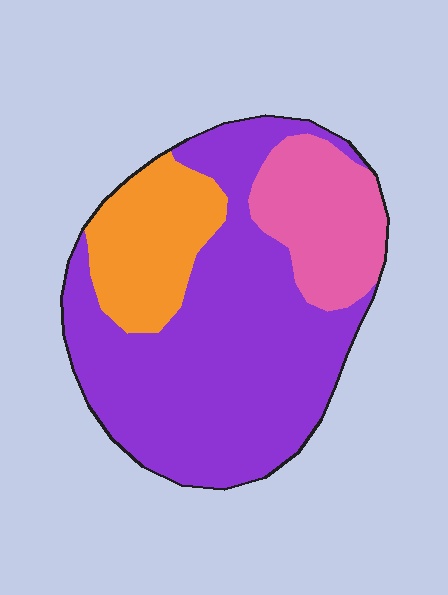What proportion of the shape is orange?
Orange takes up less than a quarter of the shape.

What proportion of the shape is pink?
Pink takes up about one fifth (1/5) of the shape.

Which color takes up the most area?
Purple, at roughly 65%.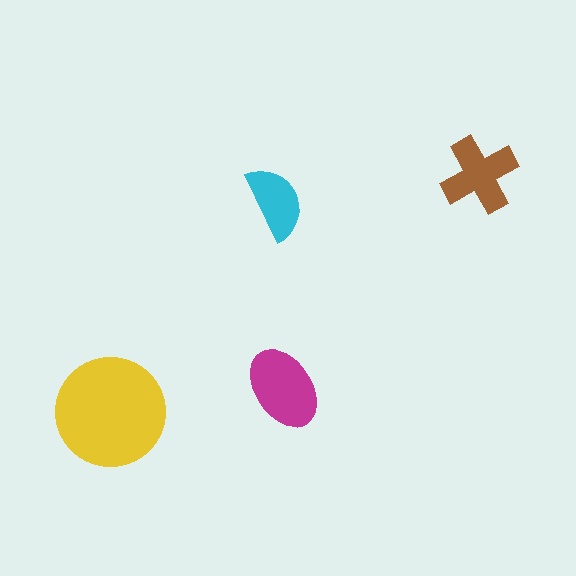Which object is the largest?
The yellow circle.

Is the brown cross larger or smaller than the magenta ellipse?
Smaller.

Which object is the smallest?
The cyan semicircle.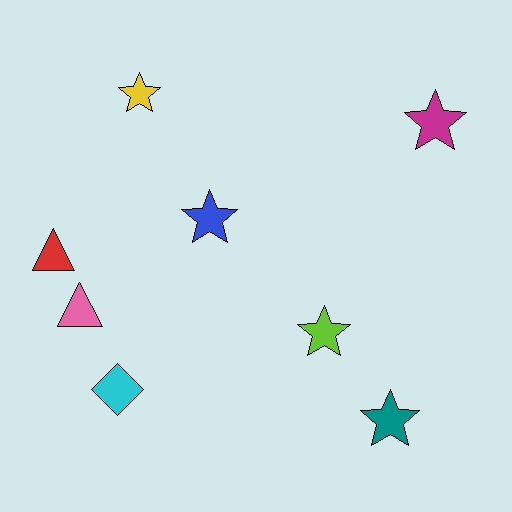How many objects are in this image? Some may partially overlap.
There are 8 objects.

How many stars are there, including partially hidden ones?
There are 5 stars.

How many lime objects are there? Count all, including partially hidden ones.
There is 1 lime object.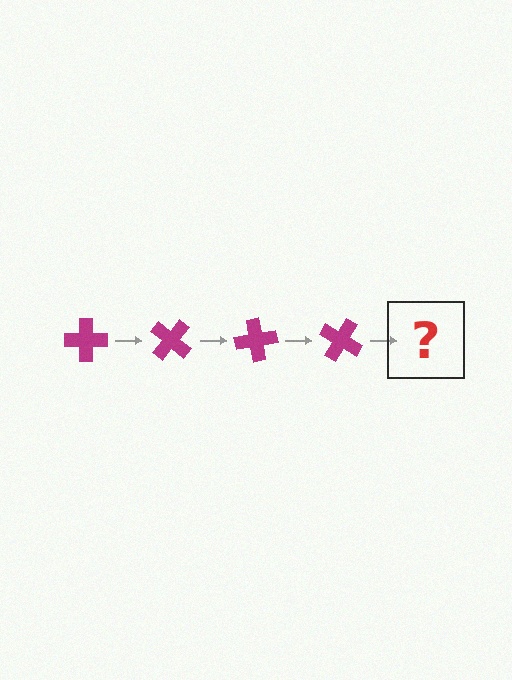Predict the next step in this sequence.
The next step is a magenta cross rotated 160 degrees.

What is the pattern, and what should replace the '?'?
The pattern is that the cross rotates 40 degrees each step. The '?' should be a magenta cross rotated 160 degrees.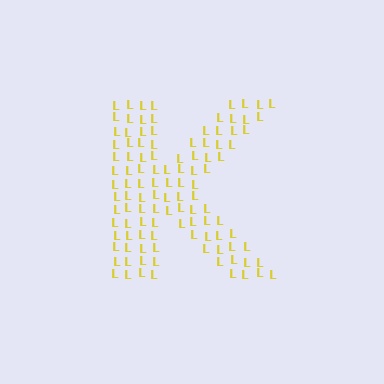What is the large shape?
The large shape is the letter K.